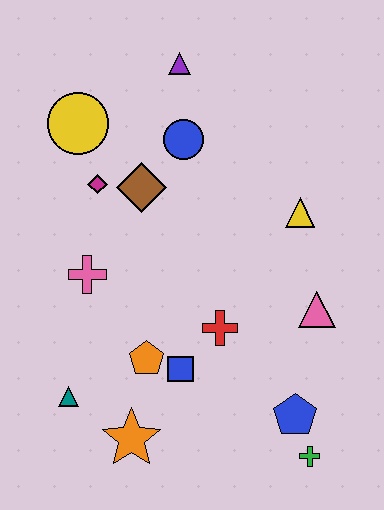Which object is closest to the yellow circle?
The magenta diamond is closest to the yellow circle.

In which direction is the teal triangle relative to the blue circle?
The teal triangle is below the blue circle.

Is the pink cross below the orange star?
No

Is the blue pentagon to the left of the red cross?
No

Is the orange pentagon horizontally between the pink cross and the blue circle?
Yes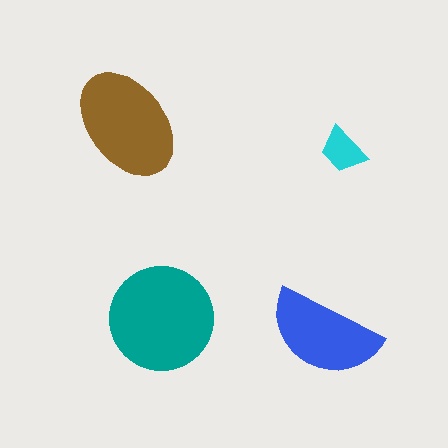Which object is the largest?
The teal circle.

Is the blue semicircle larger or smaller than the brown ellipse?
Smaller.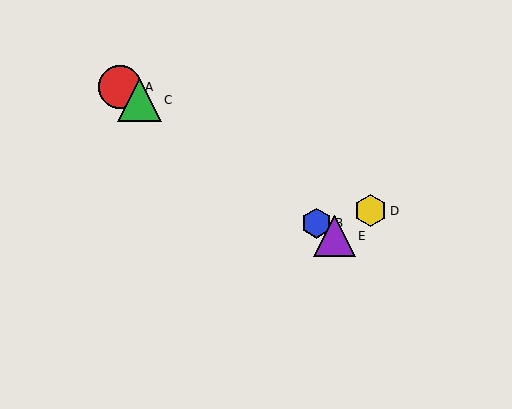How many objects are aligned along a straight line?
4 objects (A, B, C, E) are aligned along a straight line.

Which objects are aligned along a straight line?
Objects A, B, C, E are aligned along a straight line.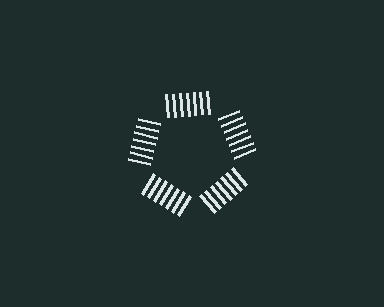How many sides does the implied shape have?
5 sides — the line-ends trace a pentagon.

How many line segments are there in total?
35 — 7 along each of the 5 edges.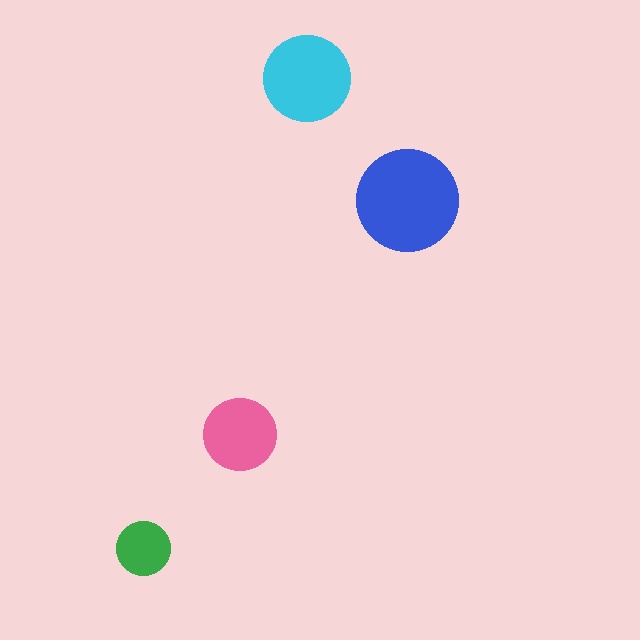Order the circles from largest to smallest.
the blue one, the cyan one, the pink one, the green one.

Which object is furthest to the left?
The green circle is leftmost.